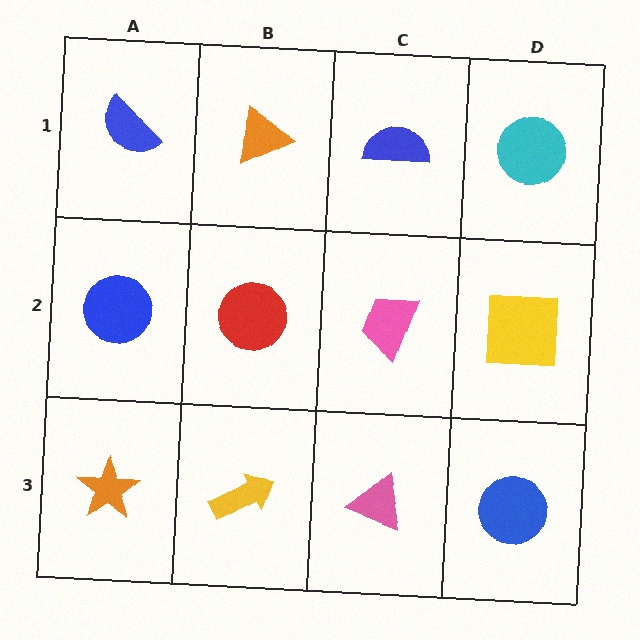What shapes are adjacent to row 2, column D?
A cyan circle (row 1, column D), a blue circle (row 3, column D), a pink trapezoid (row 2, column C).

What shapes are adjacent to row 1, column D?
A yellow square (row 2, column D), a blue semicircle (row 1, column C).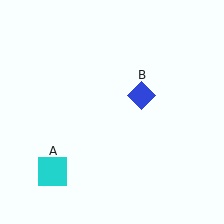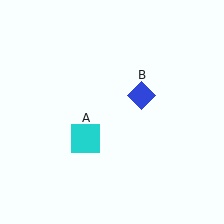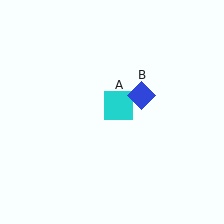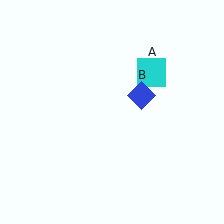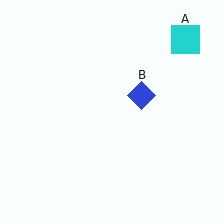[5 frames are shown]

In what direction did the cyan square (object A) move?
The cyan square (object A) moved up and to the right.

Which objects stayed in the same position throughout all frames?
Blue diamond (object B) remained stationary.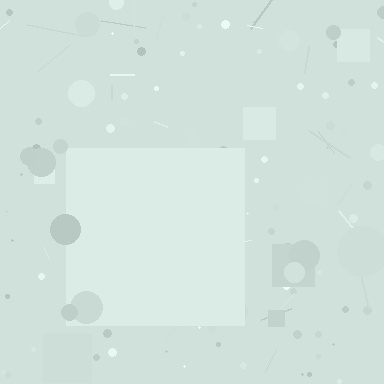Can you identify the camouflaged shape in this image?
The camouflaged shape is a square.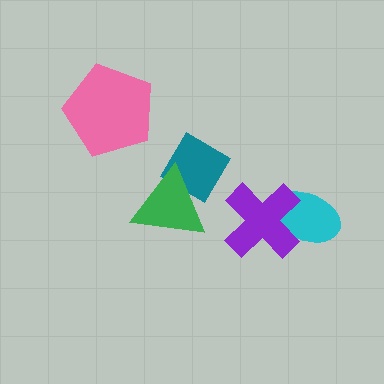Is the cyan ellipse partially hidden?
Yes, it is partially covered by another shape.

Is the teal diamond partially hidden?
Yes, it is partially covered by another shape.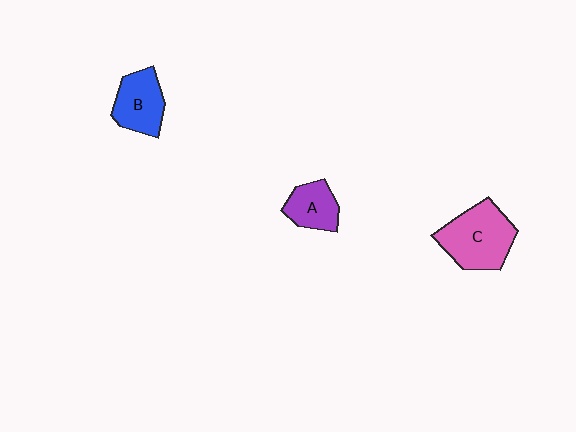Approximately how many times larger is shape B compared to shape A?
Approximately 1.2 times.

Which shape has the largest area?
Shape C (pink).